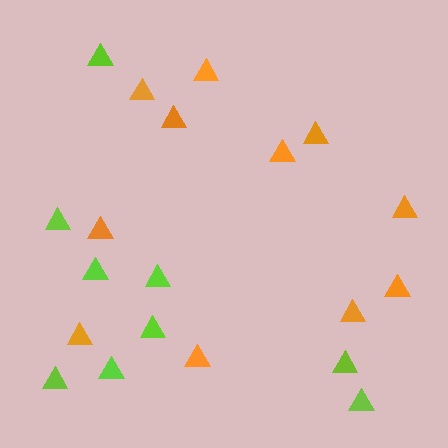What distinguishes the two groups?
There are 2 groups: one group of lime triangles (9) and one group of orange triangles (11).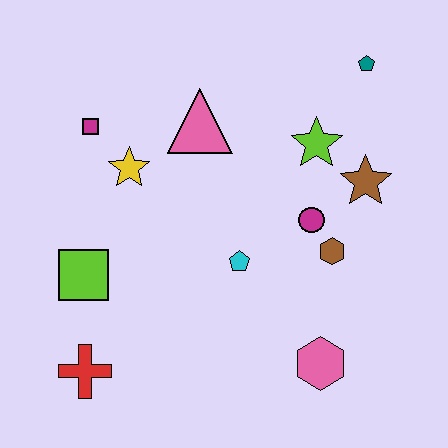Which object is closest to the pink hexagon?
The brown hexagon is closest to the pink hexagon.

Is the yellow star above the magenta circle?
Yes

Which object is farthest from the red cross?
The teal pentagon is farthest from the red cross.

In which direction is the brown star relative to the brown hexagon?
The brown star is above the brown hexagon.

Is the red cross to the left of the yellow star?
Yes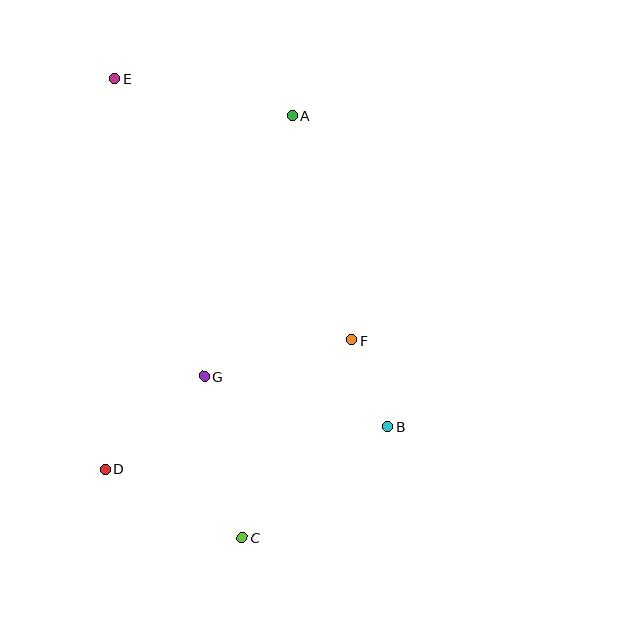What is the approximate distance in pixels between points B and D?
The distance between B and D is approximately 286 pixels.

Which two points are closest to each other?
Points B and F are closest to each other.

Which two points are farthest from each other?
Points C and E are farthest from each other.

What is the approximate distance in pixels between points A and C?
The distance between A and C is approximately 425 pixels.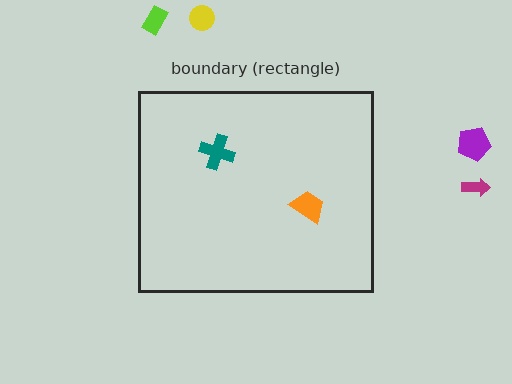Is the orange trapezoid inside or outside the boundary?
Inside.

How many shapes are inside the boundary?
2 inside, 4 outside.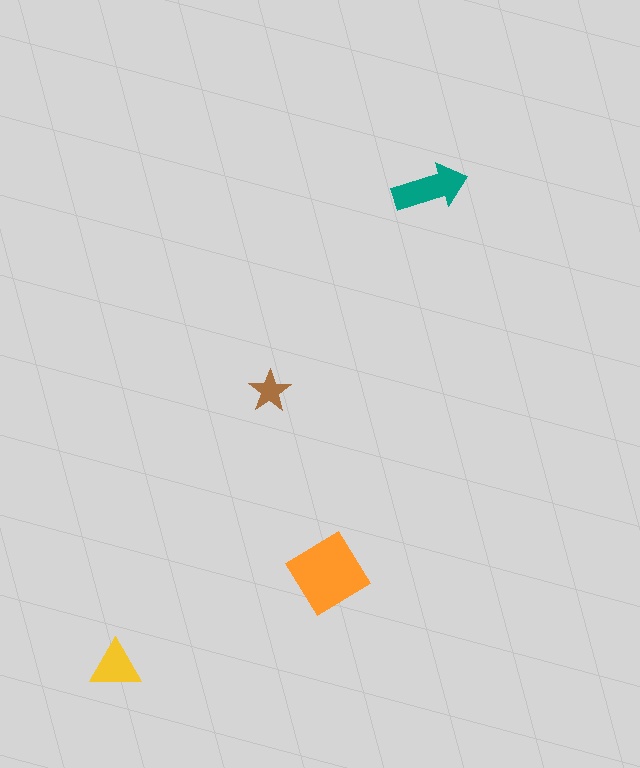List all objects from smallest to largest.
The brown star, the yellow triangle, the teal arrow, the orange diamond.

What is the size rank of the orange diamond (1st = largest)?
1st.